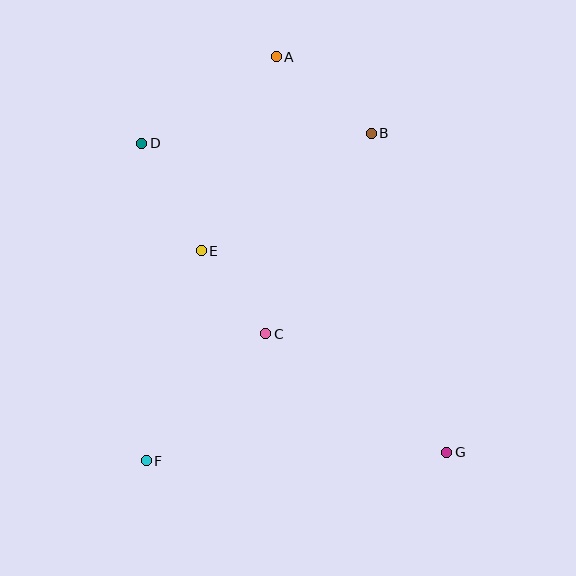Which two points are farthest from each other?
Points D and G are farthest from each other.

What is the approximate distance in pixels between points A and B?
The distance between A and B is approximately 122 pixels.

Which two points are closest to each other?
Points C and E are closest to each other.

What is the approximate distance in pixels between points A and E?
The distance between A and E is approximately 208 pixels.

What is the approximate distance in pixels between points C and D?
The distance between C and D is approximately 227 pixels.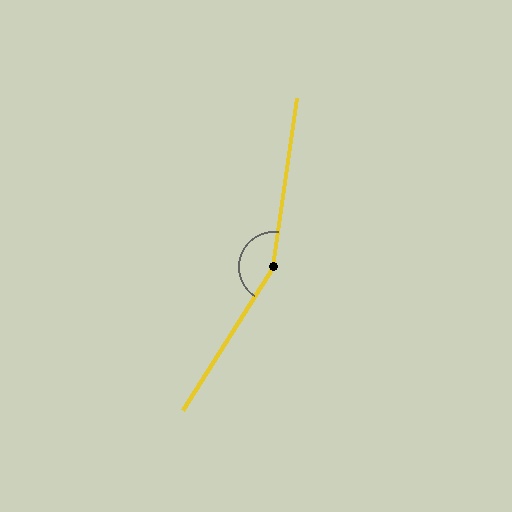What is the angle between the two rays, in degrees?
Approximately 155 degrees.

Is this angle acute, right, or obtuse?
It is obtuse.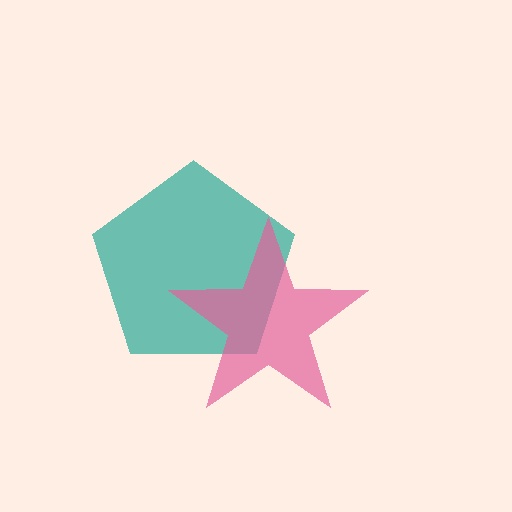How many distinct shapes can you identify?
There are 2 distinct shapes: a teal pentagon, a pink star.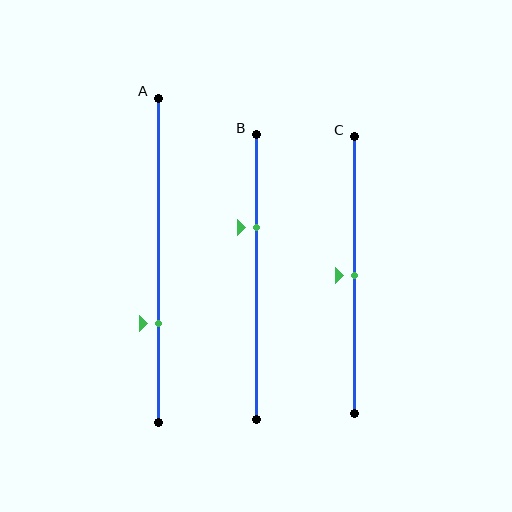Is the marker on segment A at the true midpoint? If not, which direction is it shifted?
No, the marker on segment A is shifted downward by about 19% of the segment length.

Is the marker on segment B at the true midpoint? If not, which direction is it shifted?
No, the marker on segment B is shifted upward by about 18% of the segment length.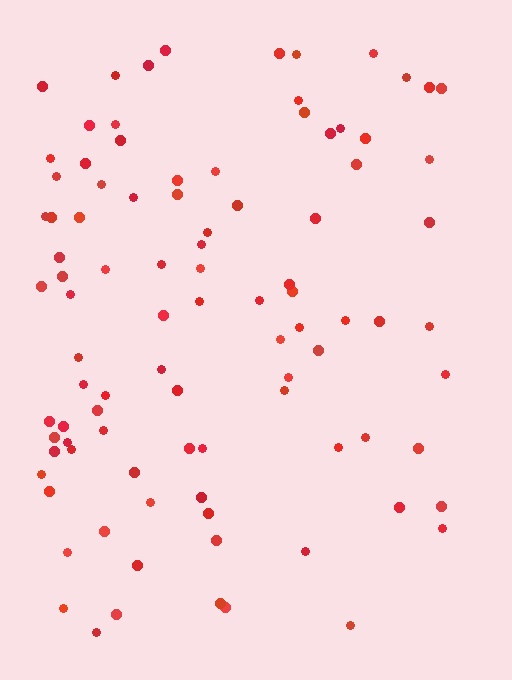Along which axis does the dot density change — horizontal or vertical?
Horizontal.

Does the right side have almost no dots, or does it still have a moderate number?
Still a moderate number, just noticeably fewer than the left.